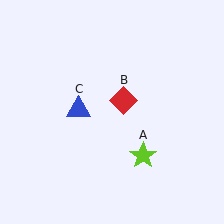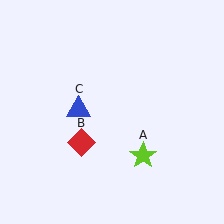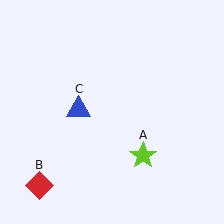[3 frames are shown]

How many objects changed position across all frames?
1 object changed position: red diamond (object B).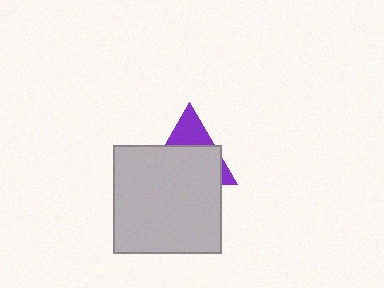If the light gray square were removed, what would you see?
You would see the complete purple triangle.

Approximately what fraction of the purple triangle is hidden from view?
Roughly 67% of the purple triangle is hidden behind the light gray square.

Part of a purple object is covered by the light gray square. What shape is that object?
It is a triangle.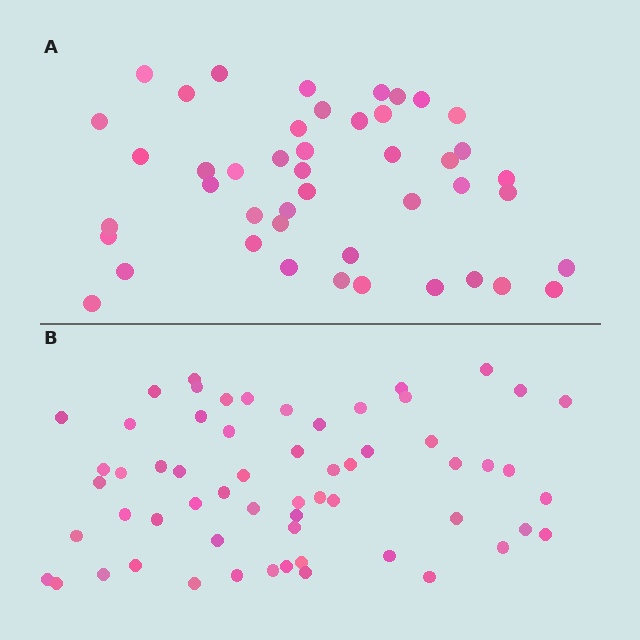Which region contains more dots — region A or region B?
Region B (the bottom region) has more dots.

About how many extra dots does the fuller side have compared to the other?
Region B has approximately 15 more dots than region A.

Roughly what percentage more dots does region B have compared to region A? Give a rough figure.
About 35% more.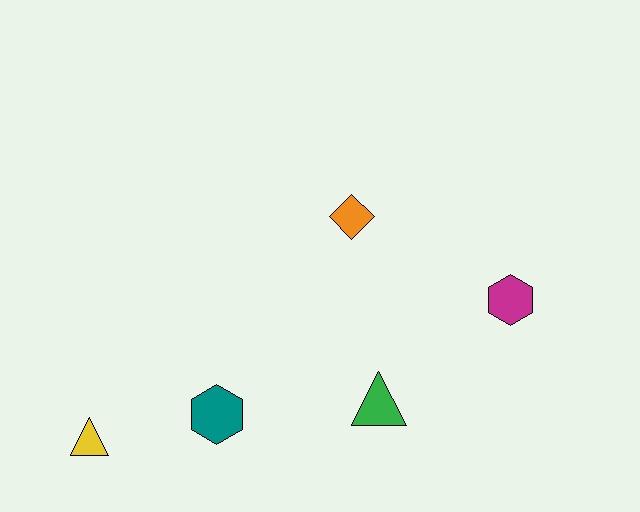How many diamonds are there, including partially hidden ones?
There is 1 diamond.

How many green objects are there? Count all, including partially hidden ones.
There is 1 green object.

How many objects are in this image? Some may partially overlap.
There are 5 objects.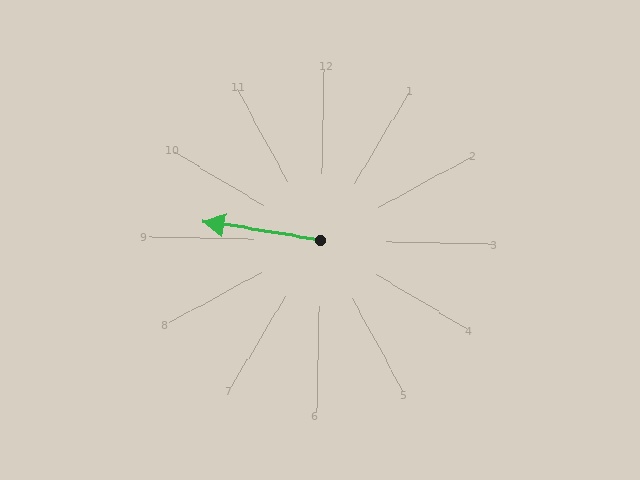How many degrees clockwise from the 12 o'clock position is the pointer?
Approximately 278 degrees.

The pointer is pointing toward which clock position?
Roughly 9 o'clock.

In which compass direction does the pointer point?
West.